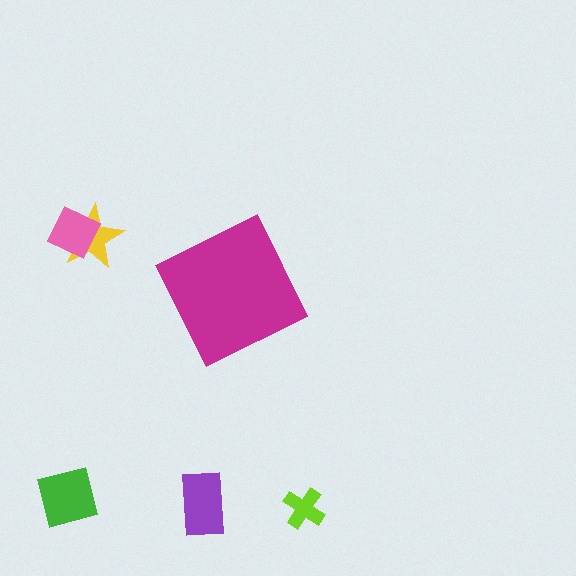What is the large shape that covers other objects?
A magenta diamond.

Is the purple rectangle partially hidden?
No, the purple rectangle is fully visible.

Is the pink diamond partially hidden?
No, the pink diamond is fully visible.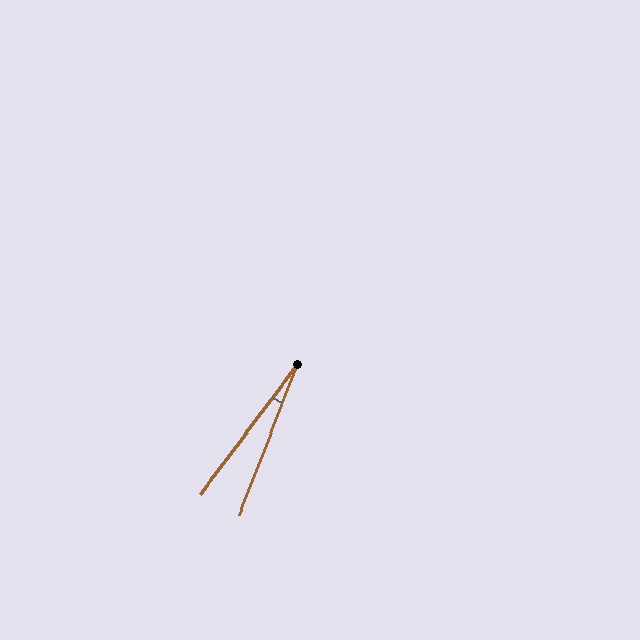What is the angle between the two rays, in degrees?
Approximately 16 degrees.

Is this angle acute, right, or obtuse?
It is acute.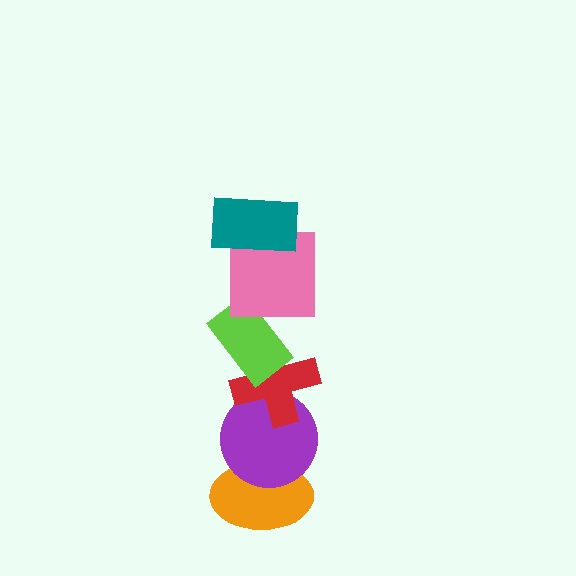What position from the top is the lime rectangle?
The lime rectangle is 3rd from the top.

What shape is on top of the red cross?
The lime rectangle is on top of the red cross.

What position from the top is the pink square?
The pink square is 2nd from the top.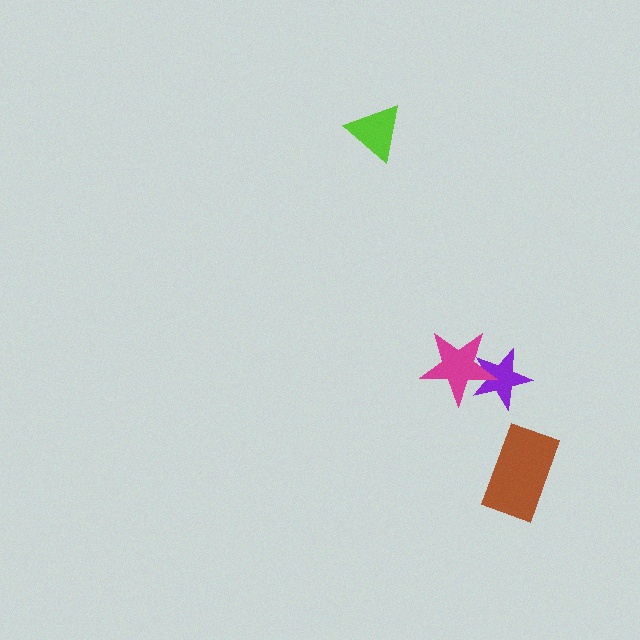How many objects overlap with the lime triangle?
0 objects overlap with the lime triangle.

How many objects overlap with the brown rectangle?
0 objects overlap with the brown rectangle.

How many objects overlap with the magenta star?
1 object overlaps with the magenta star.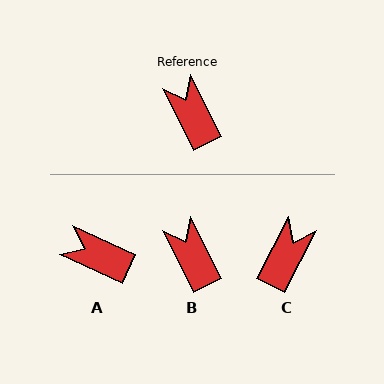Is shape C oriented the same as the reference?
No, it is off by about 53 degrees.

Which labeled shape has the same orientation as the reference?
B.